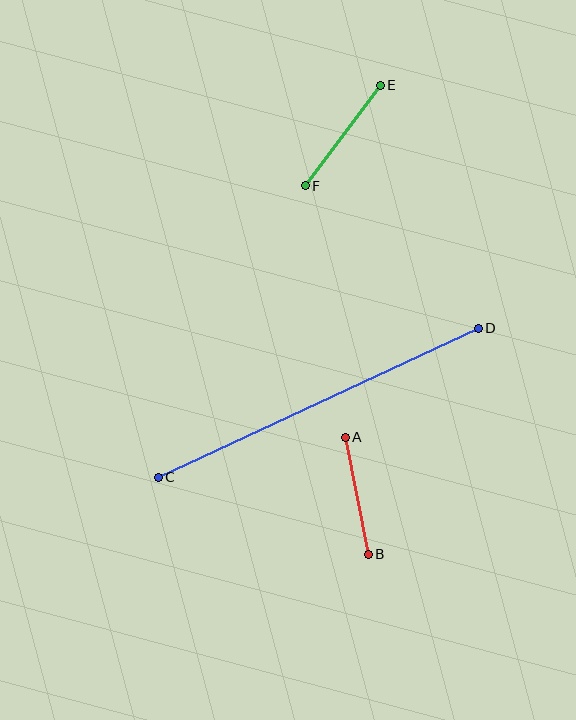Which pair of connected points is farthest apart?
Points C and D are farthest apart.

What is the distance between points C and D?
The distance is approximately 353 pixels.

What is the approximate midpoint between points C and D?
The midpoint is at approximately (318, 403) pixels.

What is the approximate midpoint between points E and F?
The midpoint is at approximately (343, 136) pixels.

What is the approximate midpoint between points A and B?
The midpoint is at approximately (357, 496) pixels.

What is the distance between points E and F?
The distance is approximately 125 pixels.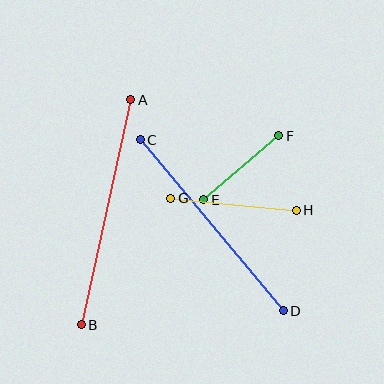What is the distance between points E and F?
The distance is approximately 98 pixels.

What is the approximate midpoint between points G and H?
The midpoint is at approximately (233, 204) pixels.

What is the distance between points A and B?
The distance is approximately 231 pixels.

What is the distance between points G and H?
The distance is approximately 126 pixels.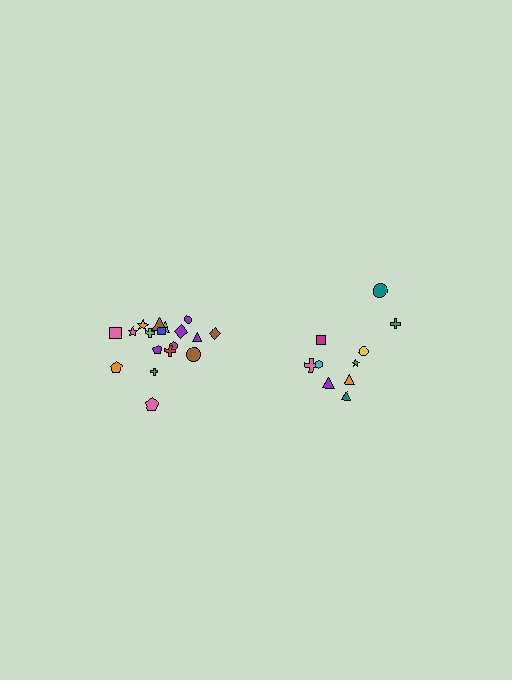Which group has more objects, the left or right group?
The left group.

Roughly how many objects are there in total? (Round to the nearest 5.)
Roughly 30 objects in total.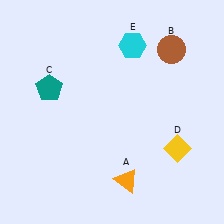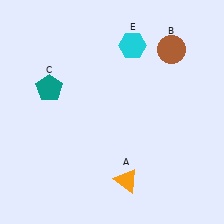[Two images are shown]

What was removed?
The yellow diamond (D) was removed in Image 2.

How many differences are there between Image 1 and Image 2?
There is 1 difference between the two images.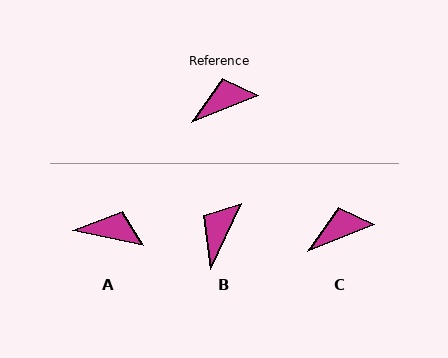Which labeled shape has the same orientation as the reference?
C.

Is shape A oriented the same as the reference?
No, it is off by about 34 degrees.